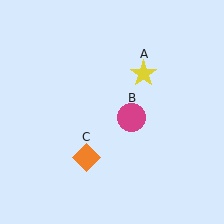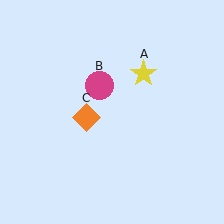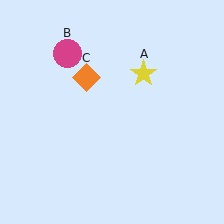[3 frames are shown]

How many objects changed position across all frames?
2 objects changed position: magenta circle (object B), orange diamond (object C).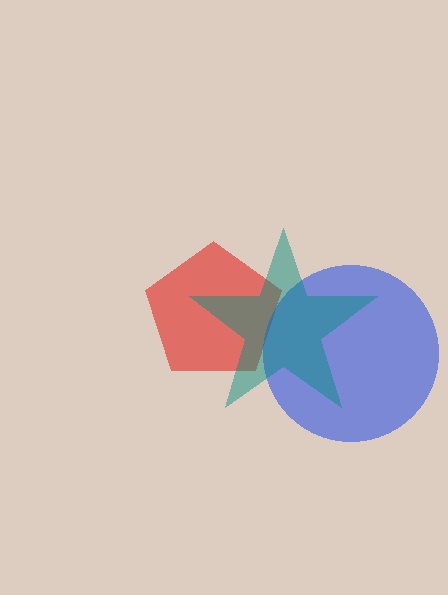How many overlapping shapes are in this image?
There are 3 overlapping shapes in the image.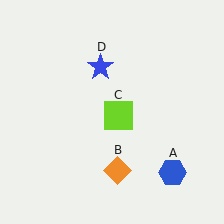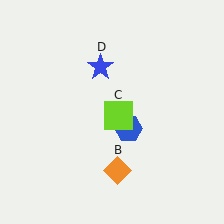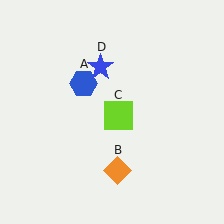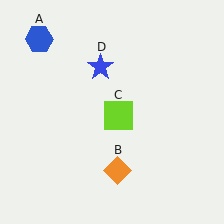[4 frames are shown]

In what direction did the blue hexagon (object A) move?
The blue hexagon (object A) moved up and to the left.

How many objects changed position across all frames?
1 object changed position: blue hexagon (object A).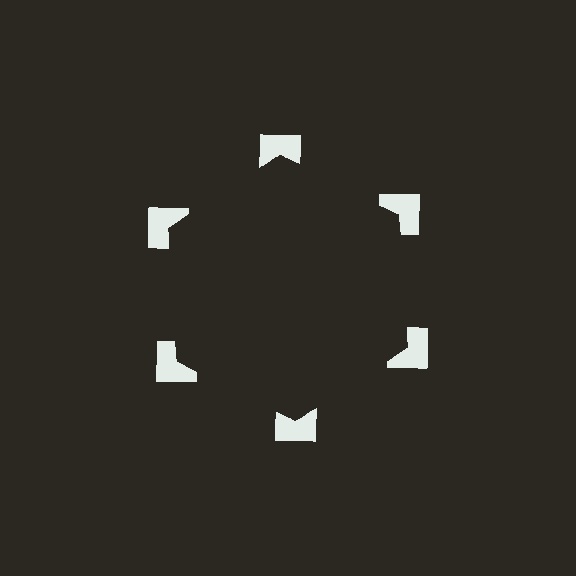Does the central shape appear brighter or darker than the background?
It typically appears slightly darker than the background, even though no actual brightness change is drawn.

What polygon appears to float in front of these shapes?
An illusory hexagon — its edges are inferred from the aligned wedge cuts in the notched squares, not physically drawn.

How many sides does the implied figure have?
6 sides.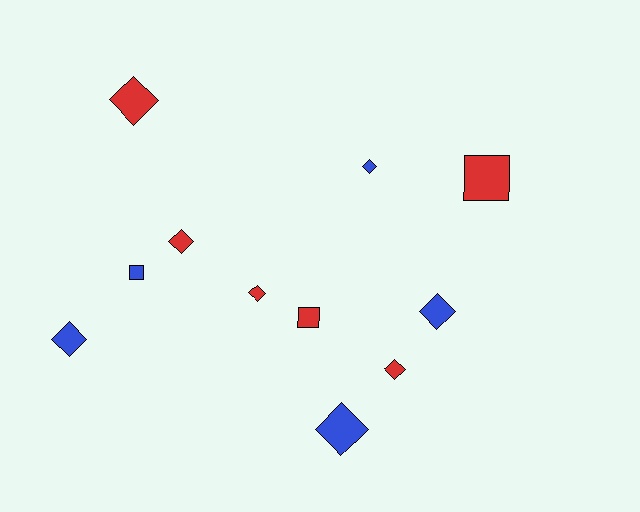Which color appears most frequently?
Red, with 6 objects.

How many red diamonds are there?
There are 4 red diamonds.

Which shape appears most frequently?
Diamond, with 8 objects.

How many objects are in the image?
There are 11 objects.